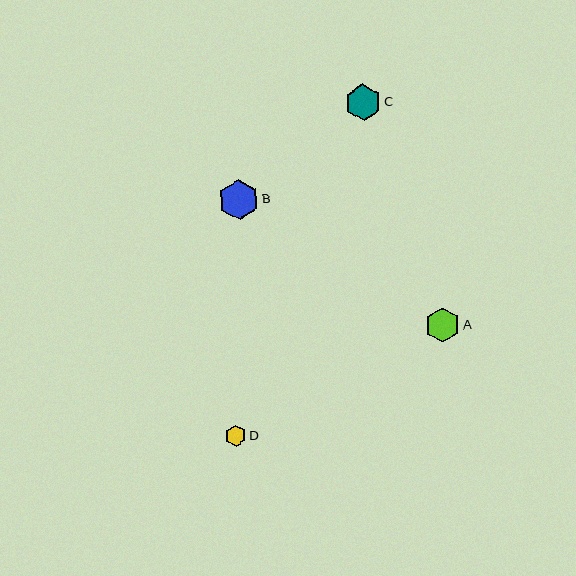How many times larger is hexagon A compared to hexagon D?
Hexagon A is approximately 1.7 times the size of hexagon D.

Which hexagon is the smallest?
Hexagon D is the smallest with a size of approximately 20 pixels.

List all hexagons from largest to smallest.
From largest to smallest: B, C, A, D.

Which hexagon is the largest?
Hexagon B is the largest with a size of approximately 40 pixels.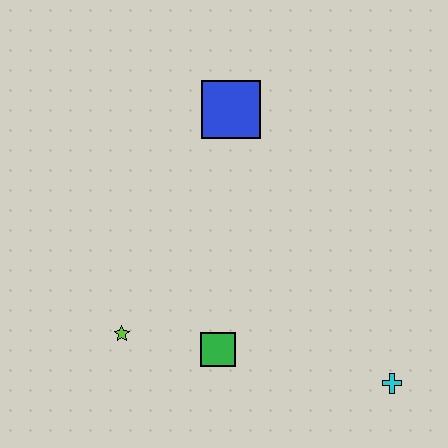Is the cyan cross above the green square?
No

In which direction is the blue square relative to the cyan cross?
The blue square is above the cyan cross.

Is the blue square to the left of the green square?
No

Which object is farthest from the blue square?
The cyan cross is farthest from the blue square.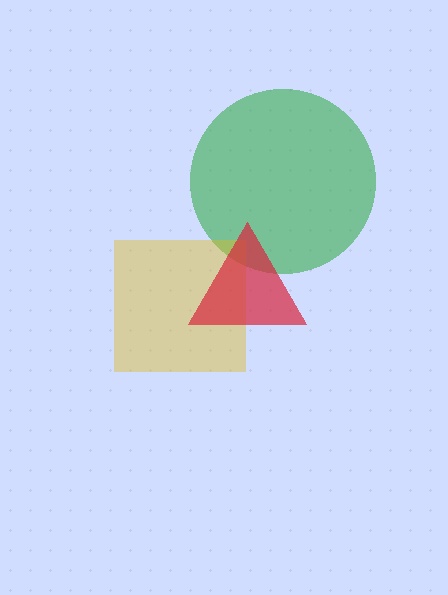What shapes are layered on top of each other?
The layered shapes are: a green circle, a yellow square, a red triangle.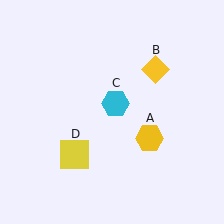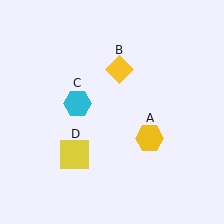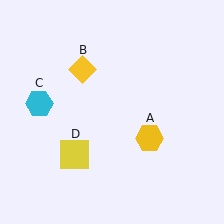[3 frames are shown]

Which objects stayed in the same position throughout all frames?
Yellow hexagon (object A) and yellow square (object D) remained stationary.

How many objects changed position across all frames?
2 objects changed position: yellow diamond (object B), cyan hexagon (object C).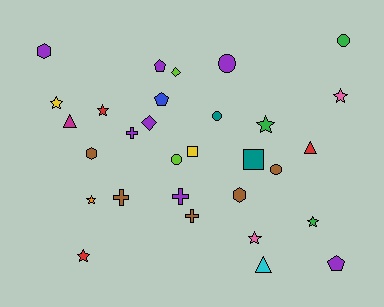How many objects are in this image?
There are 30 objects.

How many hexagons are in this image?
There are 3 hexagons.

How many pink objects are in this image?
There are 2 pink objects.